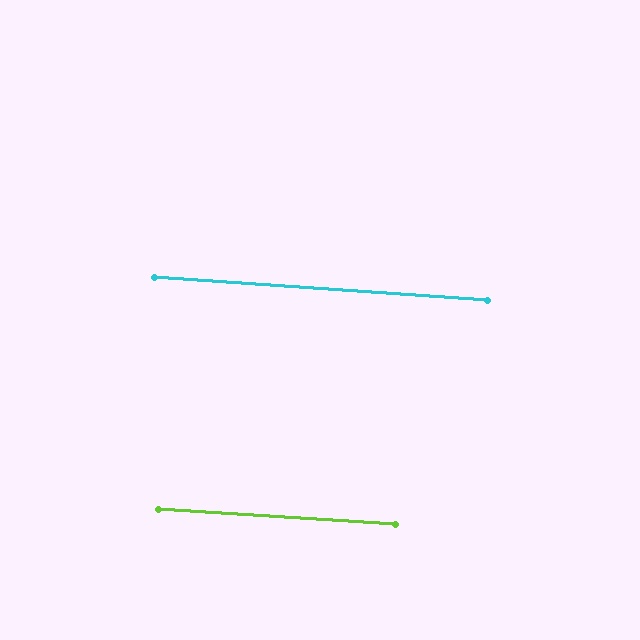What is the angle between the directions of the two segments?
Approximately 0 degrees.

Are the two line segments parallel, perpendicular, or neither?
Parallel — their directions differ by only 0.4°.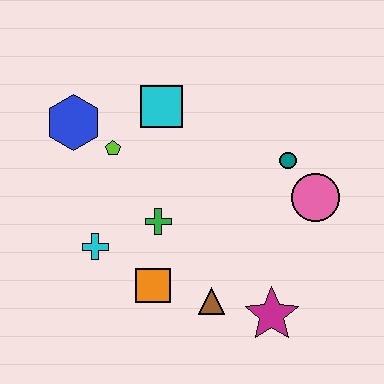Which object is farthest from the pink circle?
The blue hexagon is farthest from the pink circle.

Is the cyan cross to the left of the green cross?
Yes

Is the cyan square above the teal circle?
Yes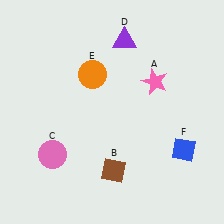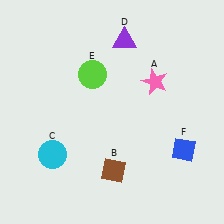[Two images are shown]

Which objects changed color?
C changed from pink to cyan. E changed from orange to lime.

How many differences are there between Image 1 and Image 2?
There are 2 differences between the two images.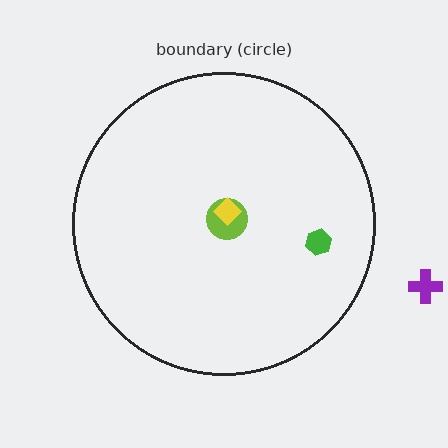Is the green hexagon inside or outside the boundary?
Inside.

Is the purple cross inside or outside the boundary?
Outside.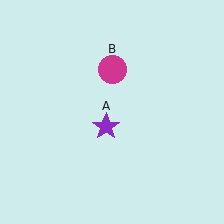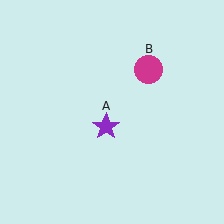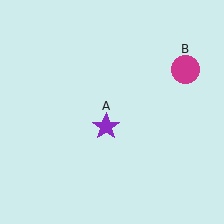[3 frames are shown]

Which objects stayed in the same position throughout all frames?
Purple star (object A) remained stationary.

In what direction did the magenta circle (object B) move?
The magenta circle (object B) moved right.